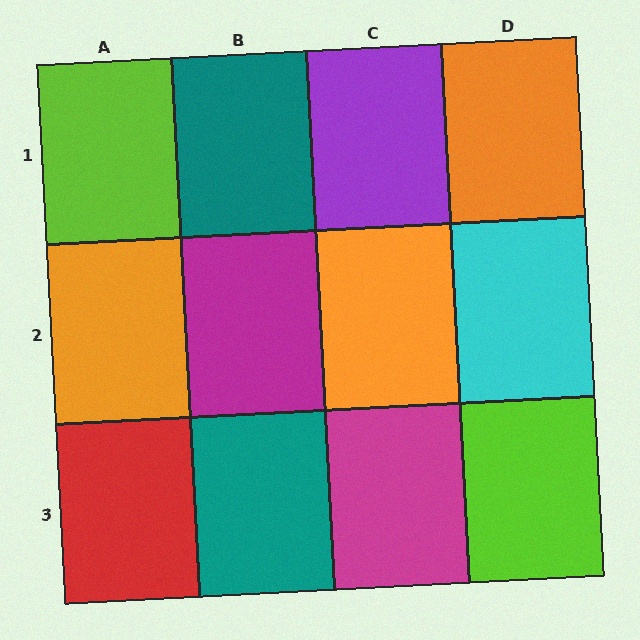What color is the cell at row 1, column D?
Orange.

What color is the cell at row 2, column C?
Orange.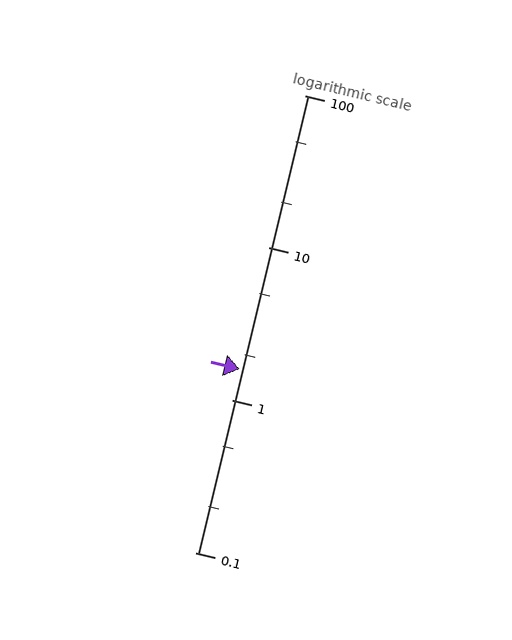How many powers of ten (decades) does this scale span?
The scale spans 3 decades, from 0.1 to 100.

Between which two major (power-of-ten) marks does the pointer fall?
The pointer is between 1 and 10.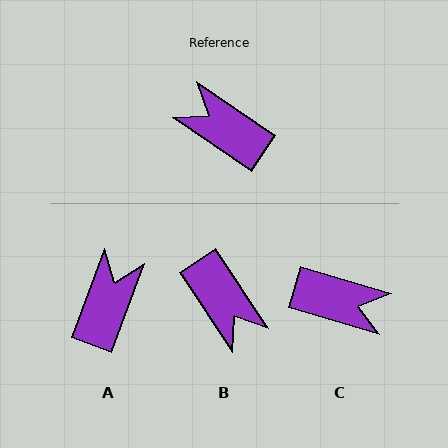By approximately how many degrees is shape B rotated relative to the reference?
Approximately 158 degrees counter-clockwise.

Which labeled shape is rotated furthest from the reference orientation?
C, about 162 degrees away.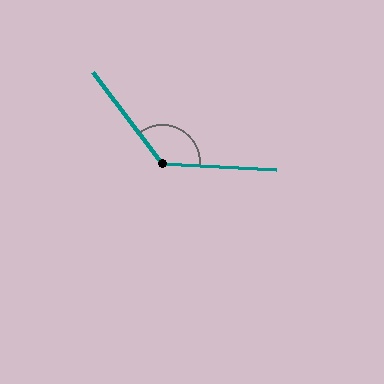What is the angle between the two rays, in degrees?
Approximately 131 degrees.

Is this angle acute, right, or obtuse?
It is obtuse.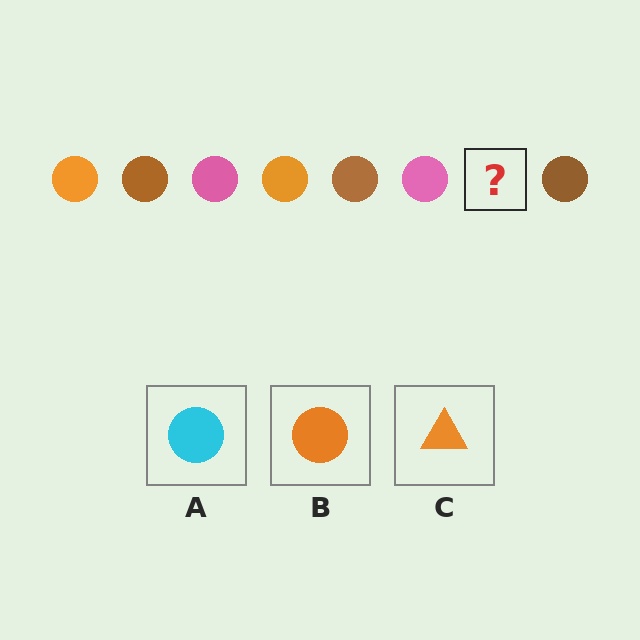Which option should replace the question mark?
Option B.